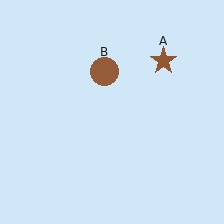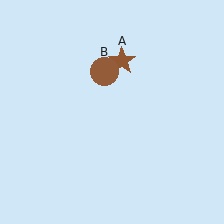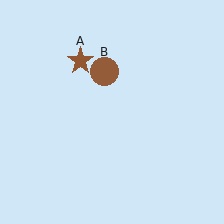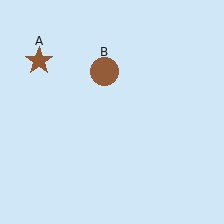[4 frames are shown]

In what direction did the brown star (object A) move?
The brown star (object A) moved left.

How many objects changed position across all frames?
1 object changed position: brown star (object A).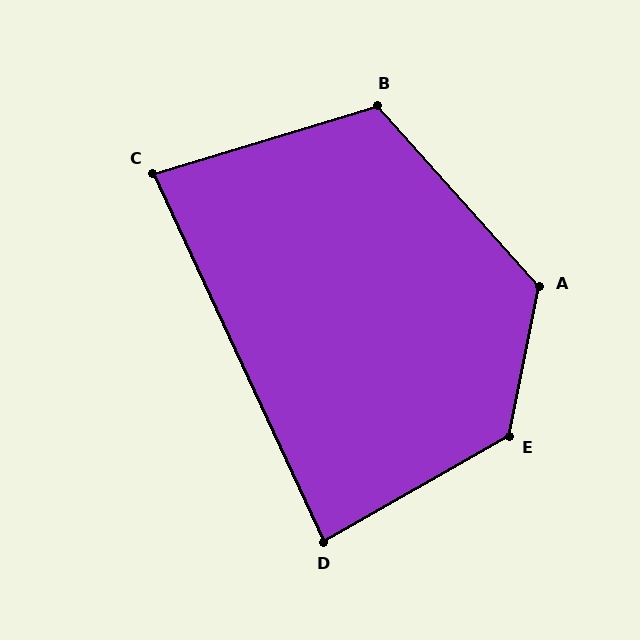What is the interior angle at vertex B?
Approximately 115 degrees (obtuse).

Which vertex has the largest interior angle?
E, at approximately 131 degrees.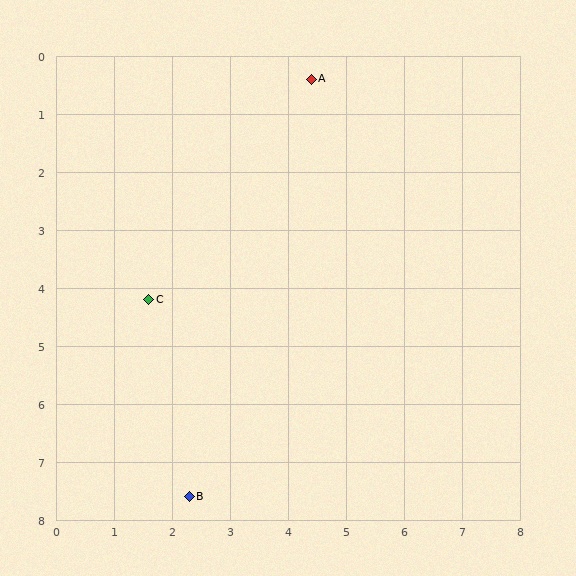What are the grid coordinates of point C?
Point C is at approximately (1.6, 4.2).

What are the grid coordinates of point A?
Point A is at approximately (4.4, 0.4).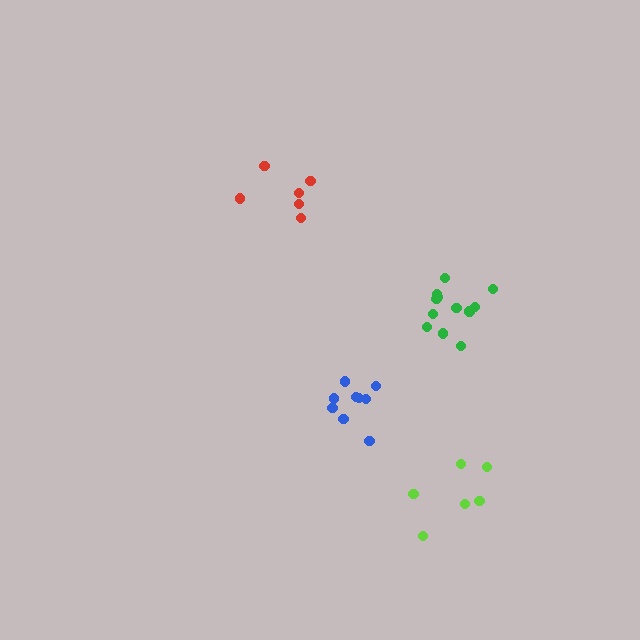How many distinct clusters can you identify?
There are 4 distinct clusters.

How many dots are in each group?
Group 1: 6 dots, Group 2: 12 dots, Group 3: 9 dots, Group 4: 6 dots (33 total).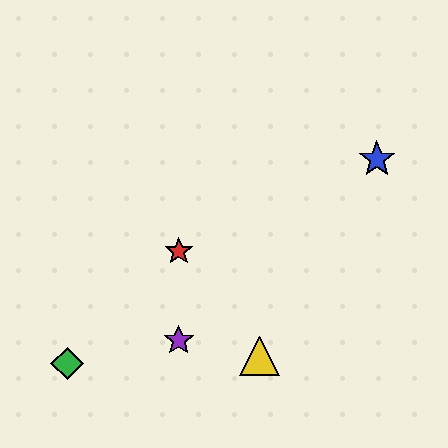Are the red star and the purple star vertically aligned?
Yes, both are at x≈179.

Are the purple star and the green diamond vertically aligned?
No, the purple star is at x≈179 and the green diamond is at x≈67.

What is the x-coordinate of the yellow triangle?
The yellow triangle is at x≈259.